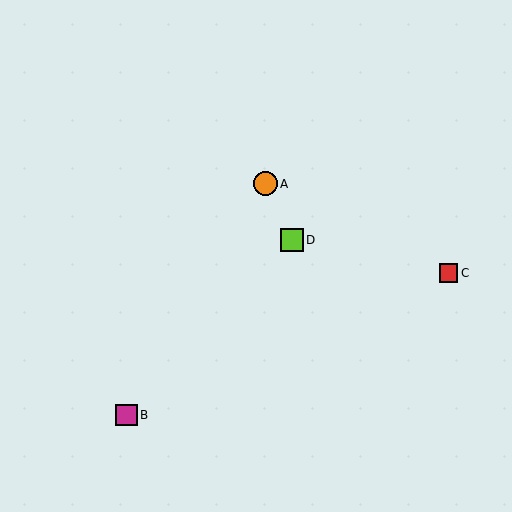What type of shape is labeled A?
Shape A is an orange circle.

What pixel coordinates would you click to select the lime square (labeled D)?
Click at (292, 240) to select the lime square D.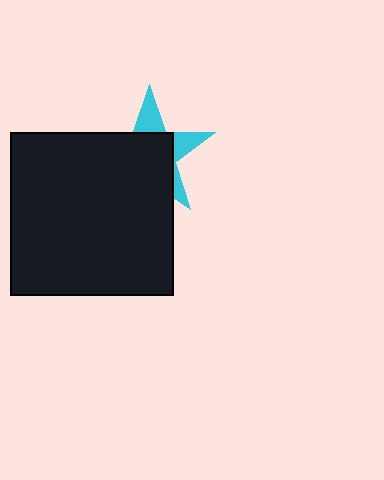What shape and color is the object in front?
The object in front is a black square.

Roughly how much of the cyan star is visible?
A small part of it is visible (roughly 32%).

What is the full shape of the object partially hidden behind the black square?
The partially hidden object is a cyan star.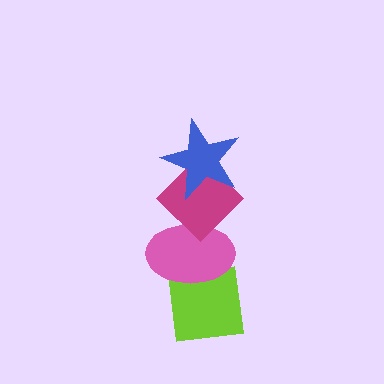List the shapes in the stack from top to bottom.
From top to bottom: the blue star, the magenta diamond, the pink ellipse, the lime square.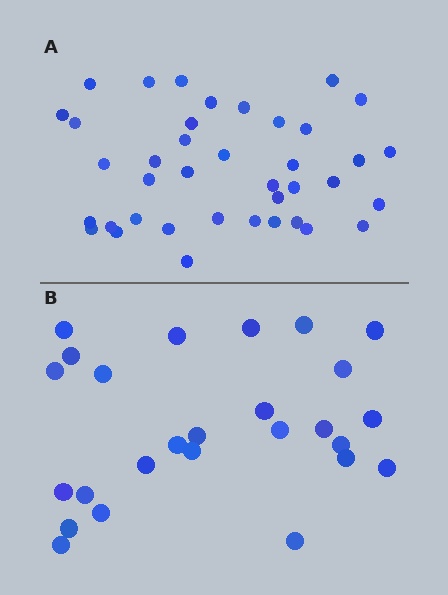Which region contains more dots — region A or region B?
Region A (the top region) has more dots.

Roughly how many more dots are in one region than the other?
Region A has approximately 15 more dots than region B.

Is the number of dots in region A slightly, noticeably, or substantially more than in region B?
Region A has substantially more. The ratio is roughly 1.5 to 1.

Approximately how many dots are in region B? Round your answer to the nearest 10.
About 30 dots. (The exact count is 26, which rounds to 30.)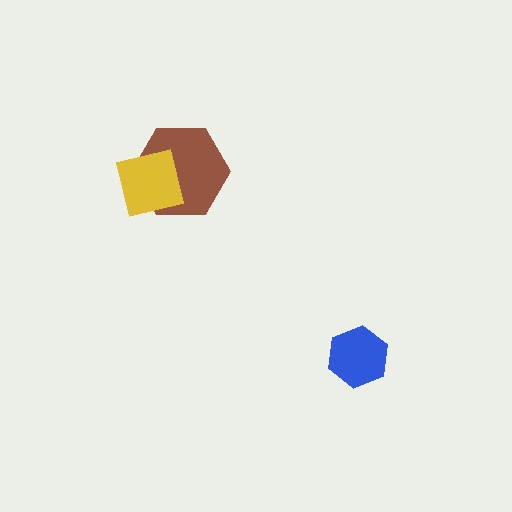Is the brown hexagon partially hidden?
Yes, it is partially covered by another shape.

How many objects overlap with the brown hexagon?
1 object overlaps with the brown hexagon.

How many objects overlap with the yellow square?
1 object overlaps with the yellow square.